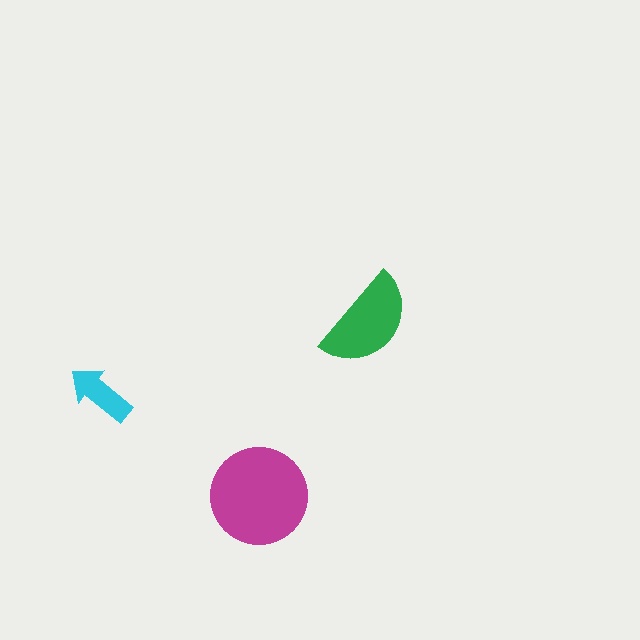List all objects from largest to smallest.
The magenta circle, the green semicircle, the cyan arrow.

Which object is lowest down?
The magenta circle is bottommost.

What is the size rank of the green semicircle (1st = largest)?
2nd.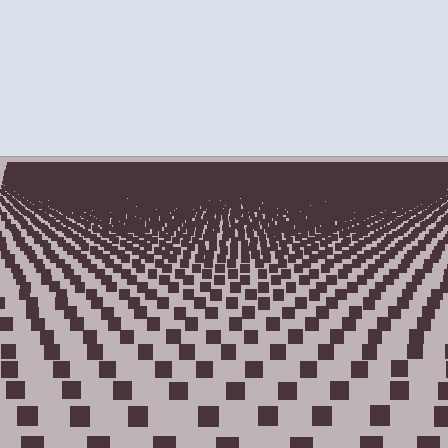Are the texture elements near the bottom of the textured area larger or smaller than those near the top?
Larger. Near the bottom, elements are closer to the viewer and appear at a bigger on-screen size.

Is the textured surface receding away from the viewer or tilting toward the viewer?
The surface is receding away from the viewer. Texture elements get smaller and denser toward the top.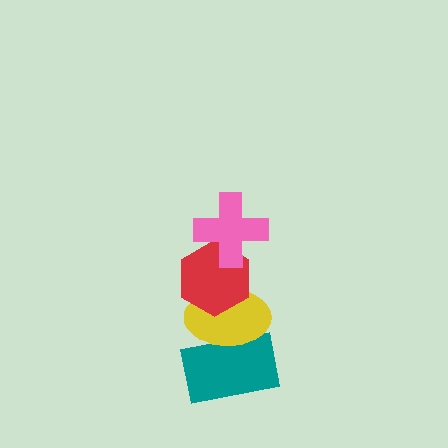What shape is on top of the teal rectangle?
The yellow ellipse is on top of the teal rectangle.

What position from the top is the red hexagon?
The red hexagon is 2nd from the top.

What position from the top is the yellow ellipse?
The yellow ellipse is 3rd from the top.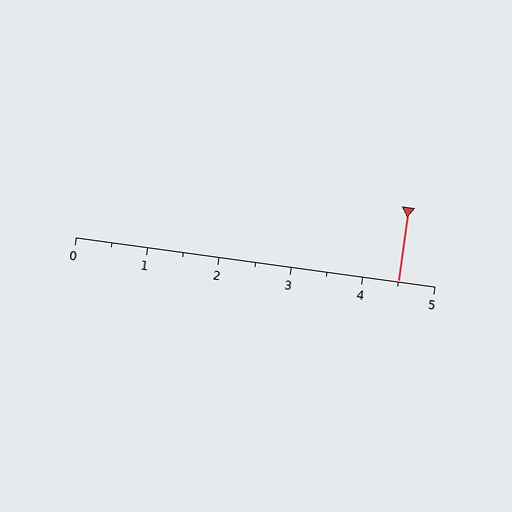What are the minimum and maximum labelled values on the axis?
The axis runs from 0 to 5.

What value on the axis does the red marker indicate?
The marker indicates approximately 4.5.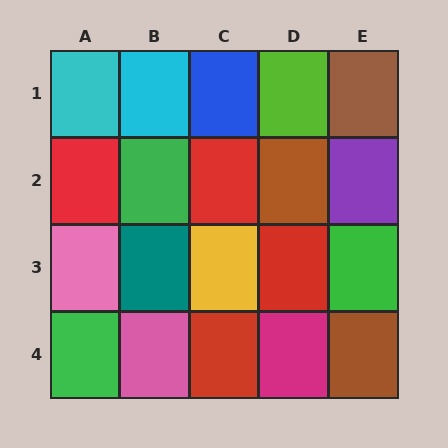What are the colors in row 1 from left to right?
Cyan, cyan, blue, lime, brown.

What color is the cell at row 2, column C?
Red.